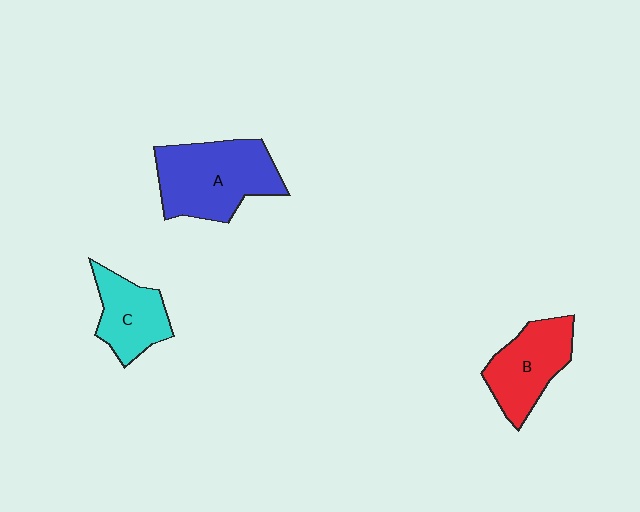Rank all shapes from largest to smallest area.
From largest to smallest: A (blue), B (red), C (cyan).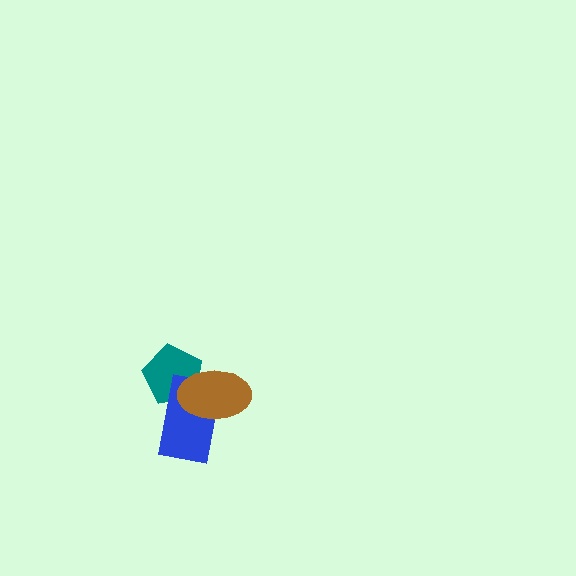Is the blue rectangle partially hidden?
Yes, it is partially covered by another shape.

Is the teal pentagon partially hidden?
Yes, it is partially covered by another shape.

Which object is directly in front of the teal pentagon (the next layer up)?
The blue rectangle is directly in front of the teal pentagon.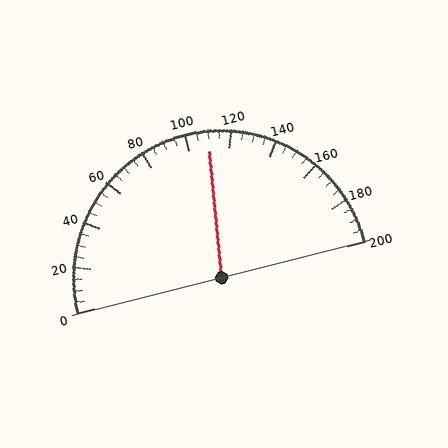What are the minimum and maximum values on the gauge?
The gauge ranges from 0 to 200.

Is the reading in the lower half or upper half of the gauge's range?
The reading is in the upper half of the range (0 to 200).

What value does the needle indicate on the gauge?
The needle indicates approximately 110.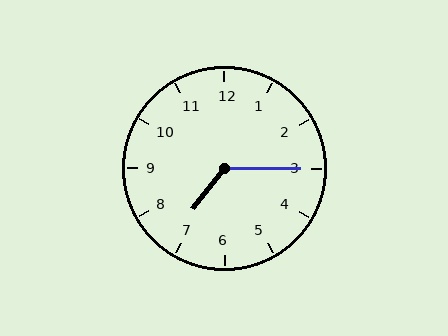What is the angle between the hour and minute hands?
Approximately 128 degrees.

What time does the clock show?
7:15.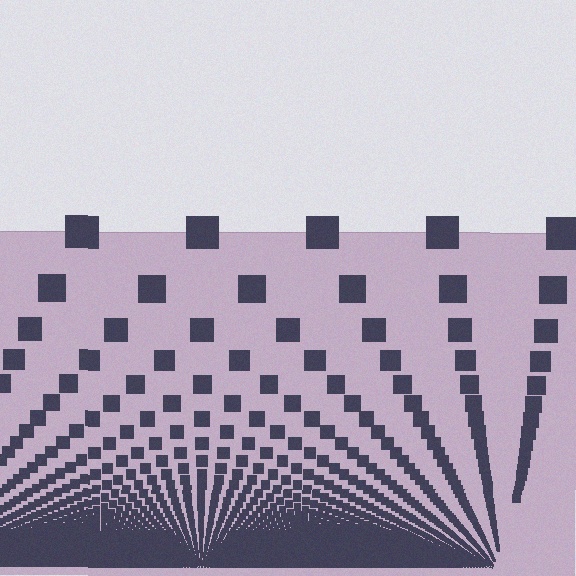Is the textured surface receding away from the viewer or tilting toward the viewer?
The surface appears to tilt toward the viewer. Texture elements get larger and sparser toward the top.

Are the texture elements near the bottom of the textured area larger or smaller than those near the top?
Smaller. The gradient is inverted — elements near the bottom are smaller and denser.